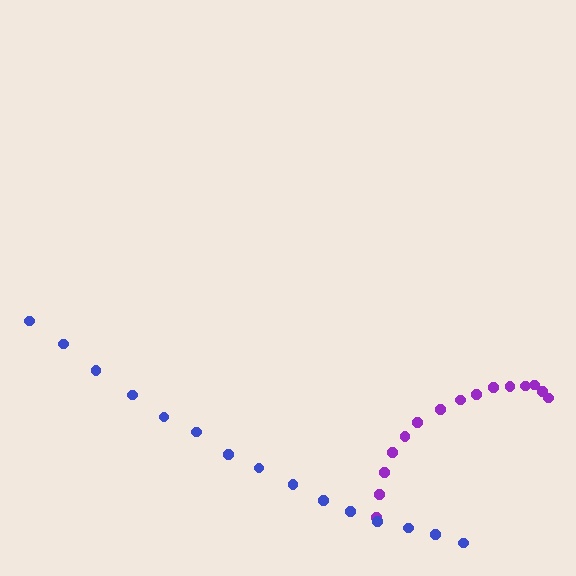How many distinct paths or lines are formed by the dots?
There are 2 distinct paths.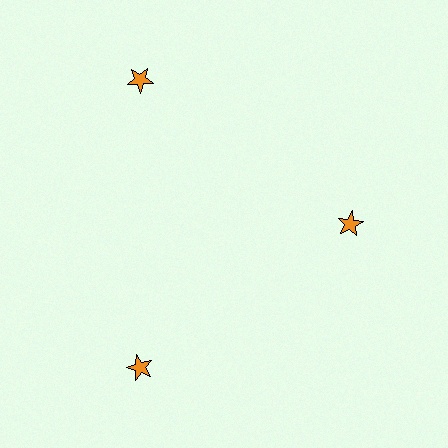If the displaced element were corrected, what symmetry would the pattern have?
It would have 3-fold rotational symmetry — the pattern would map onto itself every 120 degrees.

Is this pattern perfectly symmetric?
No. The 3 orange stars are arranged in a ring, but one element near the 3 o'clock position is pulled inward toward the center, breaking the 3-fold rotational symmetry.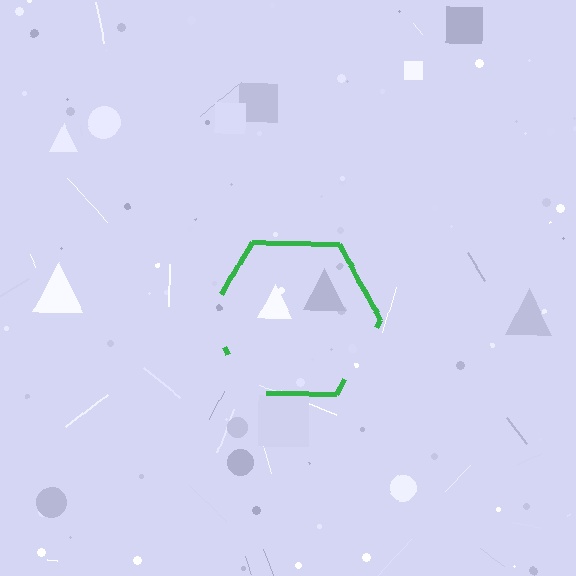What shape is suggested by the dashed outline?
The dashed outline suggests a hexagon.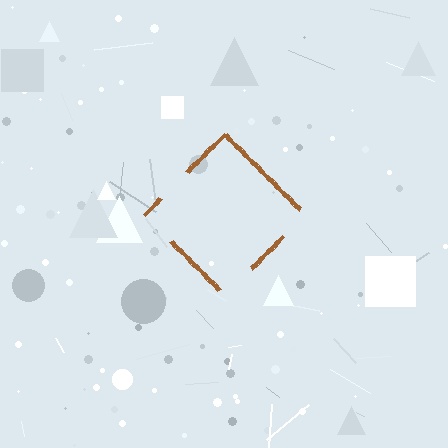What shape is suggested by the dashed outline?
The dashed outline suggests a diamond.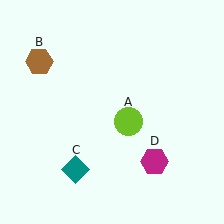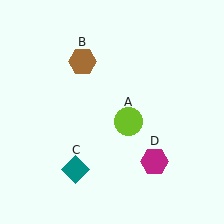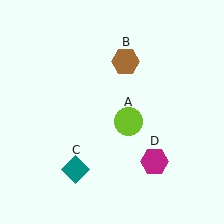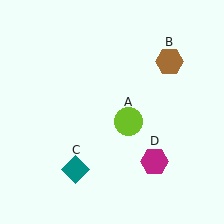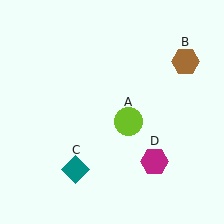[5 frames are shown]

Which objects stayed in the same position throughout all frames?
Lime circle (object A) and teal diamond (object C) and magenta hexagon (object D) remained stationary.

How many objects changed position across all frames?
1 object changed position: brown hexagon (object B).